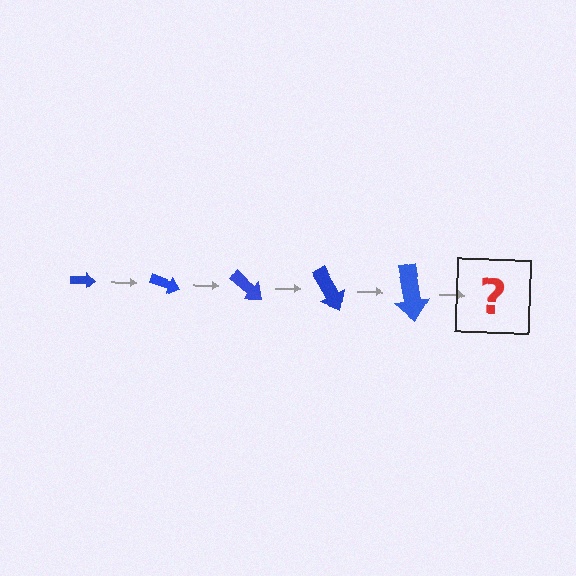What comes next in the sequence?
The next element should be an arrow, larger than the previous one and rotated 100 degrees from the start.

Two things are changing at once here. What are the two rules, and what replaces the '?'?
The two rules are that the arrow grows larger each step and it rotates 20 degrees each step. The '?' should be an arrow, larger than the previous one and rotated 100 degrees from the start.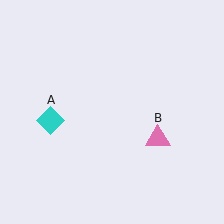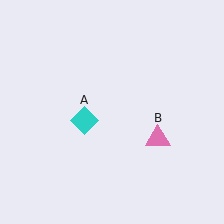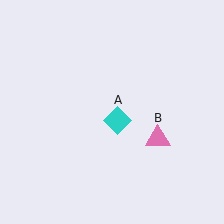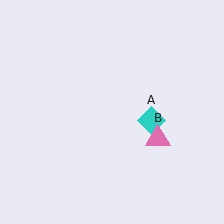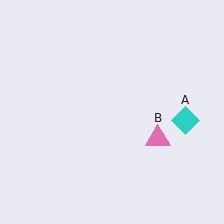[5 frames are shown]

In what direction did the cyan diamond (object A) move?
The cyan diamond (object A) moved right.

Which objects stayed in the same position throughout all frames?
Pink triangle (object B) remained stationary.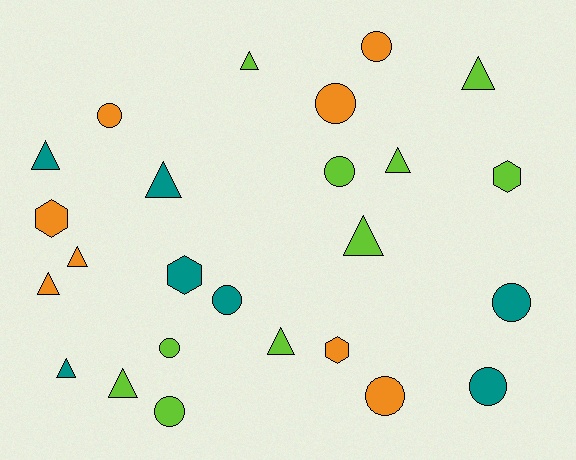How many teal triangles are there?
There are 3 teal triangles.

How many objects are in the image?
There are 25 objects.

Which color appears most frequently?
Lime, with 10 objects.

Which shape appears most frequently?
Triangle, with 11 objects.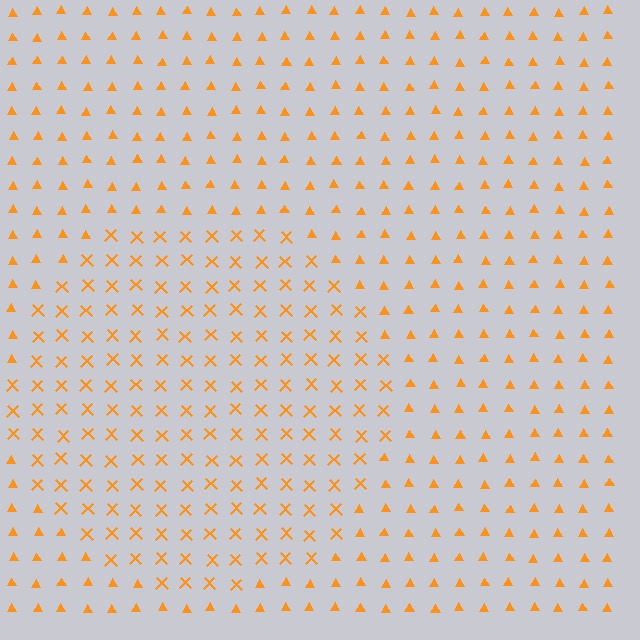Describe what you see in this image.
The image is filled with small orange elements arranged in a uniform grid. A circle-shaped region contains X marks, while the surrounding area contains triangles. The boundary is defined purely by the change in element shape.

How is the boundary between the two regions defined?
The boundary is defined by a change in element shape: X marks inside vs. triangles outside. All elements share the same color and spacing.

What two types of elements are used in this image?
The image uses X marks inside the circle region and triangles outside it.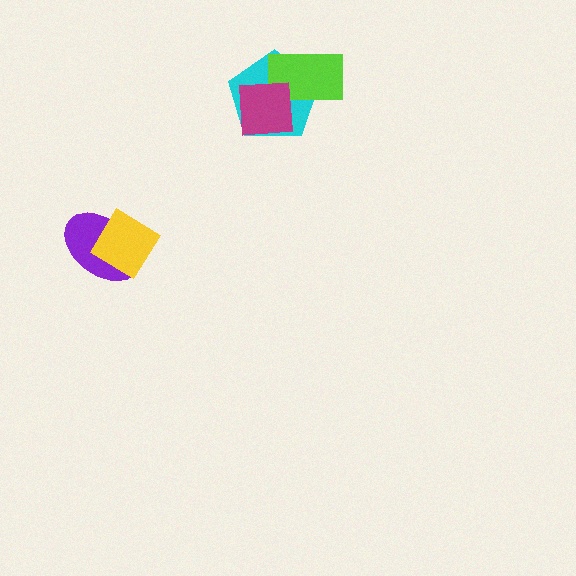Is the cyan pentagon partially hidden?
Yes, it is partially covered by another shape.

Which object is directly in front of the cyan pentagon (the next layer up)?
The lime rectangle is directly in front of the cyan pentagon.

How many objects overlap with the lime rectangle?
2 objects overlap with the lime rectangle.